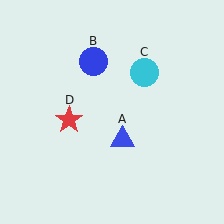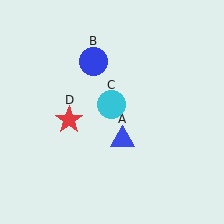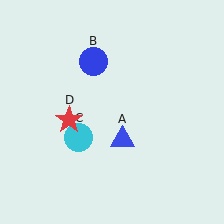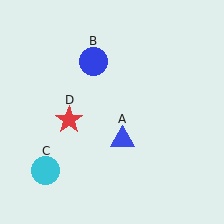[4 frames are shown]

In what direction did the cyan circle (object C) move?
The cyan circle (object C) moved down and to the left.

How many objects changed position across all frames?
1 object changed position: cyan circle (object C).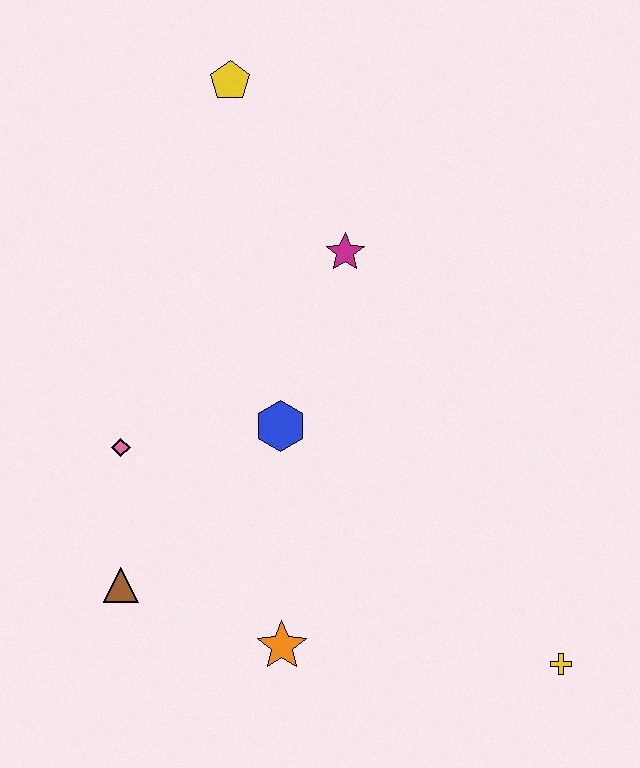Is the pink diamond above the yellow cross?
Yes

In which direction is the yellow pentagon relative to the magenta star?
The yellow pentagon is above the magenta star.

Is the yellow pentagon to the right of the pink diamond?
Yes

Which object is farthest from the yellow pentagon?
The yellow cross is farthest from the yellow pentagon.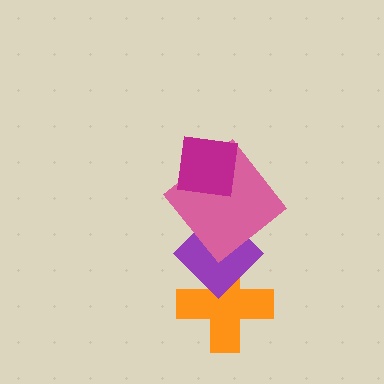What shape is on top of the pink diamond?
The magenta square is on top of the pink diamond.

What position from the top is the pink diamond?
The pink diamond is 2nd from the top.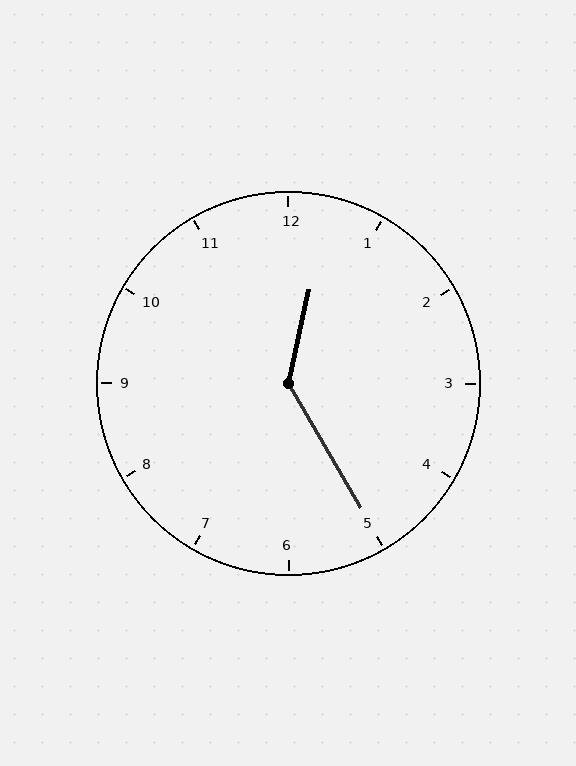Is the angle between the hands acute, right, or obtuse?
It is obtuse.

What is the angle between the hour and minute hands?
Approximately 138 degrees.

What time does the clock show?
12:25.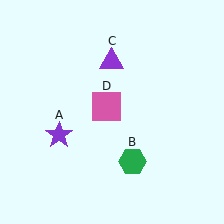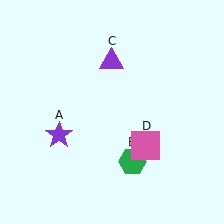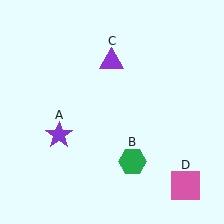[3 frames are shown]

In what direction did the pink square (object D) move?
The pink square (object D) moved down and to the right.